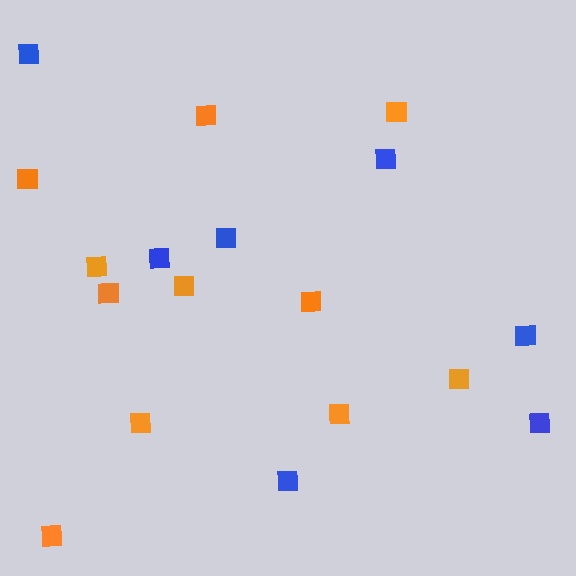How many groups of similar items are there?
There are 2 groups: one group of orange squares (11) and one group of blue squares (7).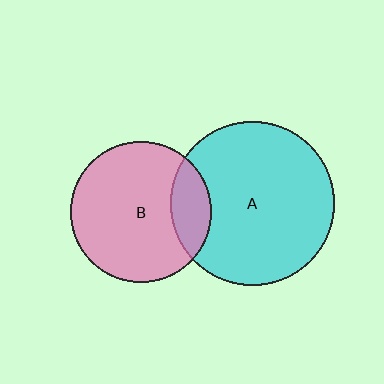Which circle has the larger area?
Circle A (cyan).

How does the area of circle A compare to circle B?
Approximately 1.3 times.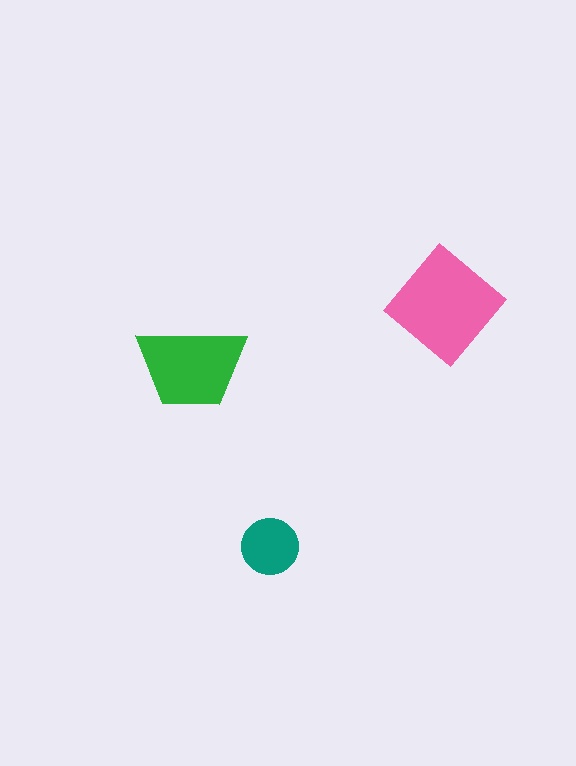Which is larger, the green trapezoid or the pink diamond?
The pink diamond.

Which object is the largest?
The pink diamond.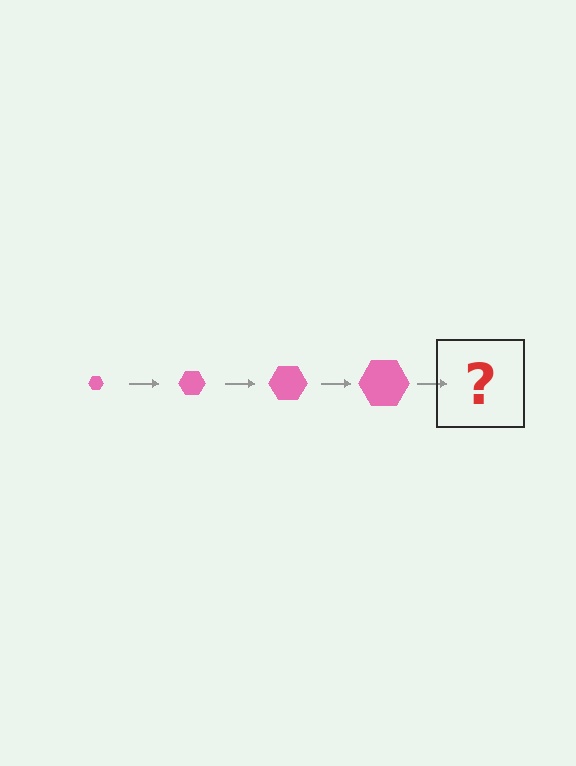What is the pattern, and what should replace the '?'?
The pattern is that the hexagon gets progressively larger each step. The '?' should be a pink hexagon, larger than the previous one.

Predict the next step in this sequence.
The next step is a pink hexagon, larger than the previous one.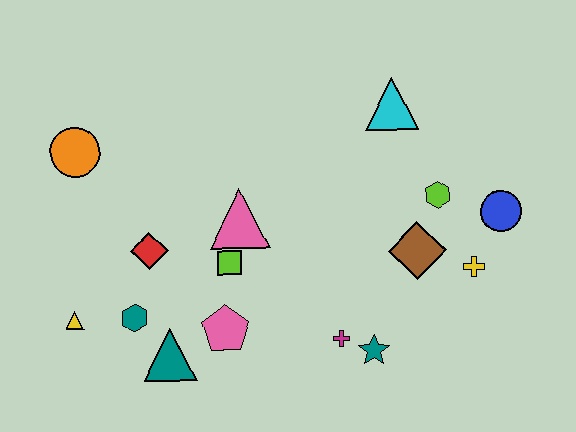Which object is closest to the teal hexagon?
The teal triangle is closest to the teal hexagon.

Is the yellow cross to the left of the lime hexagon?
No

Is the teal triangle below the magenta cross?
Yes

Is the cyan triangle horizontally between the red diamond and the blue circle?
Yes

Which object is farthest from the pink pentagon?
The blue circle is farthest from the pink pentagon.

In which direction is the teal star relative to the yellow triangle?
The teal star is to the right of the yellow triangle.